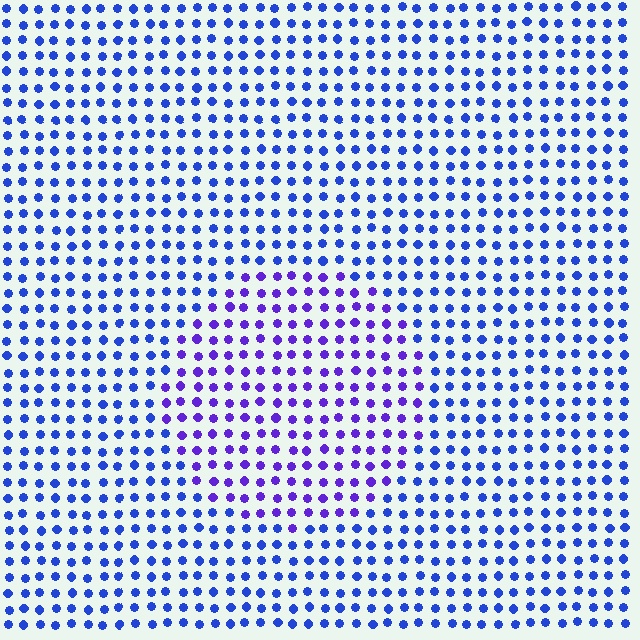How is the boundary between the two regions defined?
The boundary is defined purely by a slight shift in hue (about 33 degrees). Spacing, size, and orientation are identical on both sides.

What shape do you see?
I see a circle.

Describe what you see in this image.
The image is filled with small blue elements in a uniform arrangement. A circle-shaped region is visible where the elements are tinted to a slightly different hue, forming a subtle color boundary.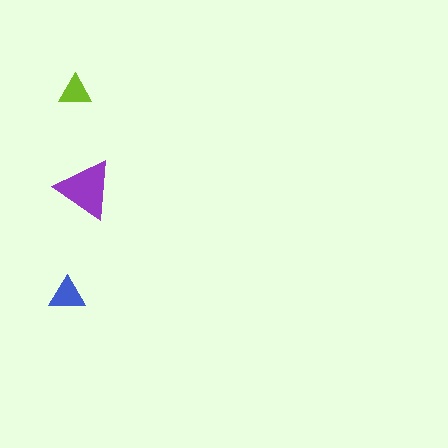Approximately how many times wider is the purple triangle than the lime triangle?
About 2 times wider.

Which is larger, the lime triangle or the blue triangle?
The blue one.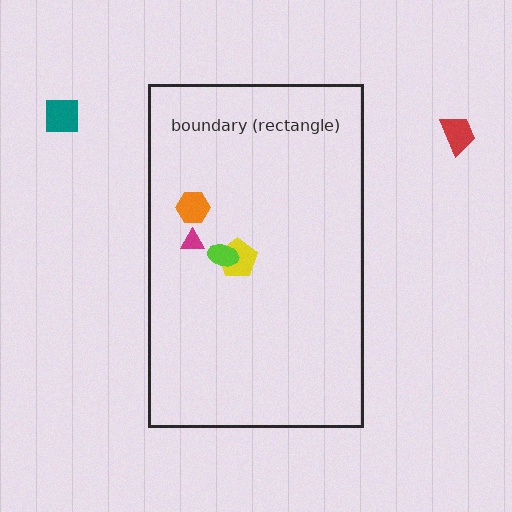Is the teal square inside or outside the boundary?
Outside.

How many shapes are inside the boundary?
4 inside, 2 outside.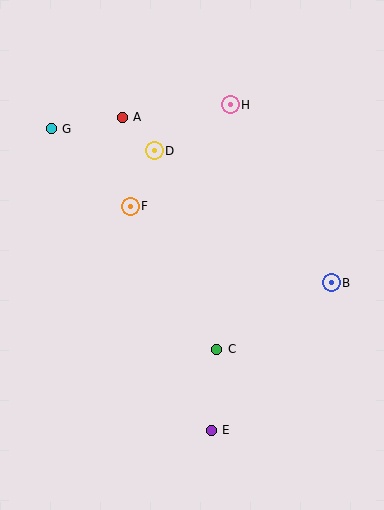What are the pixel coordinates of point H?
Point H is at (230, 105).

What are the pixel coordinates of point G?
Point G is at (51, 129).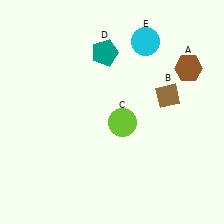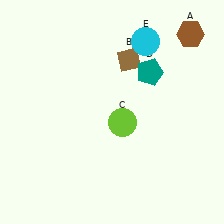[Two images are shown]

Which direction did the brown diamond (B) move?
The brown diamond (B) moved left.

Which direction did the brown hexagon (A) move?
The brown hexagon (A) moved up.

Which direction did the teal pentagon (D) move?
The teal pentagon (D) moved right.